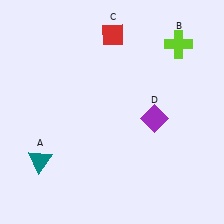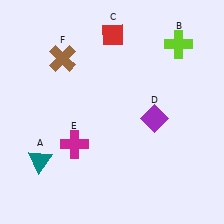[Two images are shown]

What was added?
A magenta cross (E), a brown cross (F) were added in Image 2.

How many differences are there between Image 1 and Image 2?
There are 2 differences between the two images.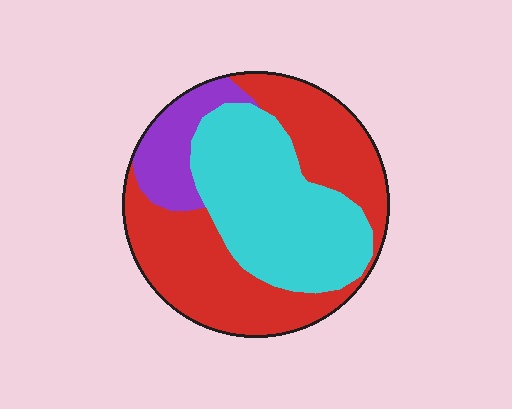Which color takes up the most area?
Red, at roughly 50%.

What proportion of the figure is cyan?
Cyan takes up about two fifths (2/5) of the figure.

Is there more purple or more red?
Red.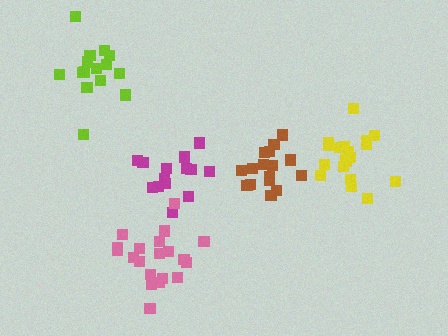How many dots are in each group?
Group 1: 15 dots, Group 2: 16 dots, Group 3: 19 dots, Group 4: 16 dots, Group 5: 20 dots (86 total).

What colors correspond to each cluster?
The clusters are colored: magenta, lime, yellow, brown, pink.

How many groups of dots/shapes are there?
There are 5 groups.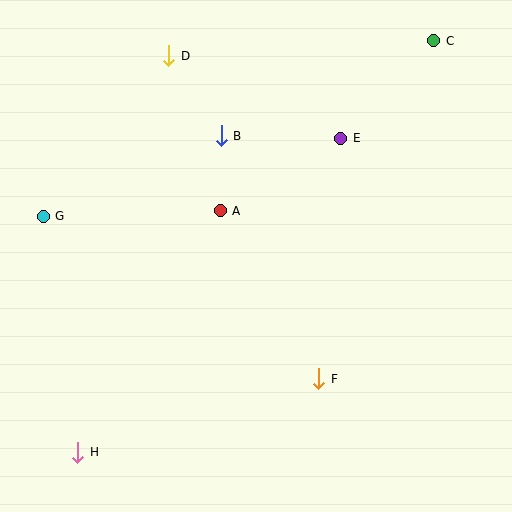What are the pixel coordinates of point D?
Point D is at (169, 56).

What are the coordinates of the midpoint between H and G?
The midpoint between H and G is at (60, 334).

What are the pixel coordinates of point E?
Point E is at (341, 138).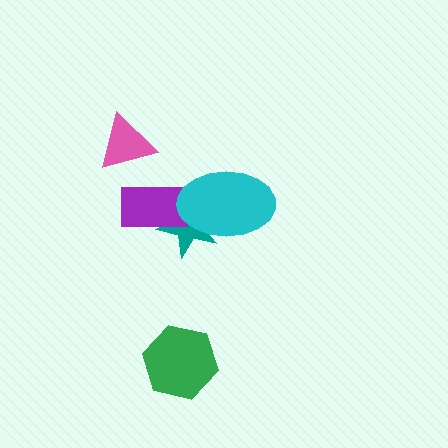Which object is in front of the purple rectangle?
The cyan ellipse is in front of the purple rectangle.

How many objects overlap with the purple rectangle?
2 objects overlap with the purple rectangle.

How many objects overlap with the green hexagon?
0 objects overlap with the green hexagon.